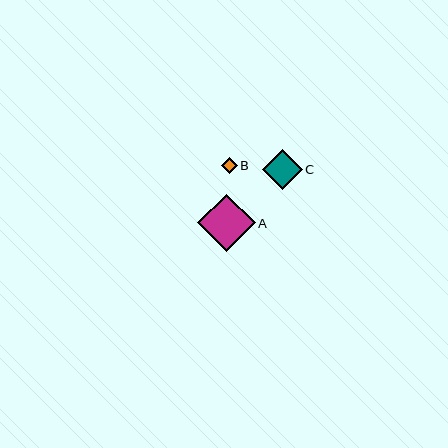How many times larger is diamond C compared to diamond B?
Diamond C is approximately 2.4 times the size of diamond B.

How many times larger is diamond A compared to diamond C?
Diamond A is approximately 1.5 times the size of diamond C.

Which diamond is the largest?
Diamond A is the largest with a size of approximately 58 pixels.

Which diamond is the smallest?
Diamond B is the smallest with a size of approximately 16 pixels.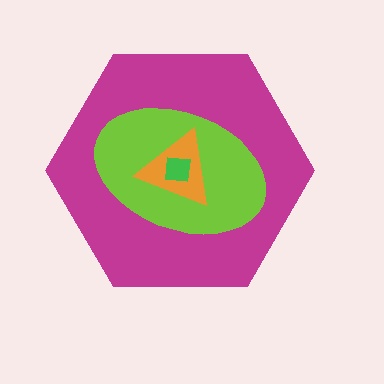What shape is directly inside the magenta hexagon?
The lime ellipse.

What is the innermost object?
The green square.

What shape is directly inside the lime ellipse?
The orange triangle.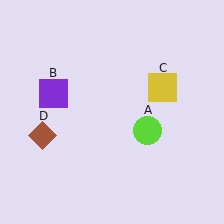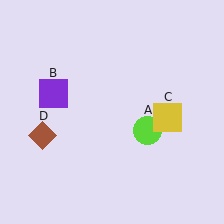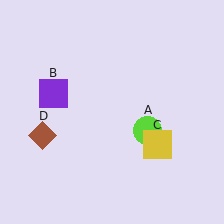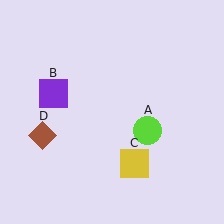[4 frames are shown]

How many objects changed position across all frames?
1 object changed position: yellow square (object C).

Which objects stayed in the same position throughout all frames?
Lime circle (object A) and purple square (object B) and brown diamond (object D) remained stationary.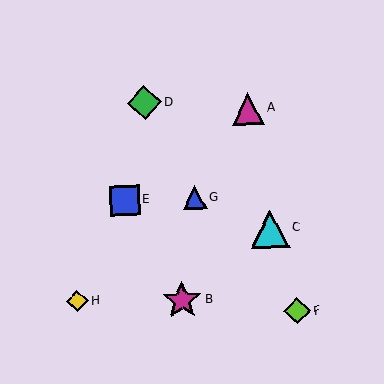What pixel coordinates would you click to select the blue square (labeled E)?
Click at (124, 200) to select the blue square E.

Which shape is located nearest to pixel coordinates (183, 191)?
The blue triangle (labeled G) at (194, 197) is nearest to that location.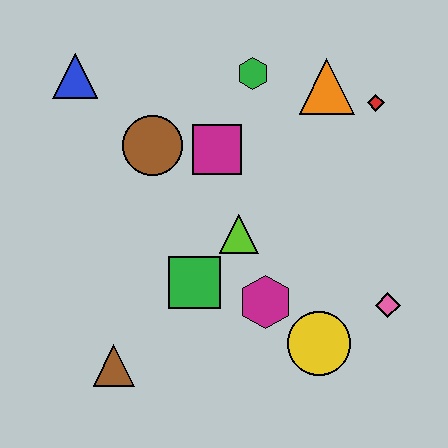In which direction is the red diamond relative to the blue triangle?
The red diamond is to the right of the blue triangle.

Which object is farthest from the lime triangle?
The blue triangle is farthest from the lime triangle.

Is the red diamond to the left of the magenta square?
No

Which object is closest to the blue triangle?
The brown circle is closest to the blue triangle.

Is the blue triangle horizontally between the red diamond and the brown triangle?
No